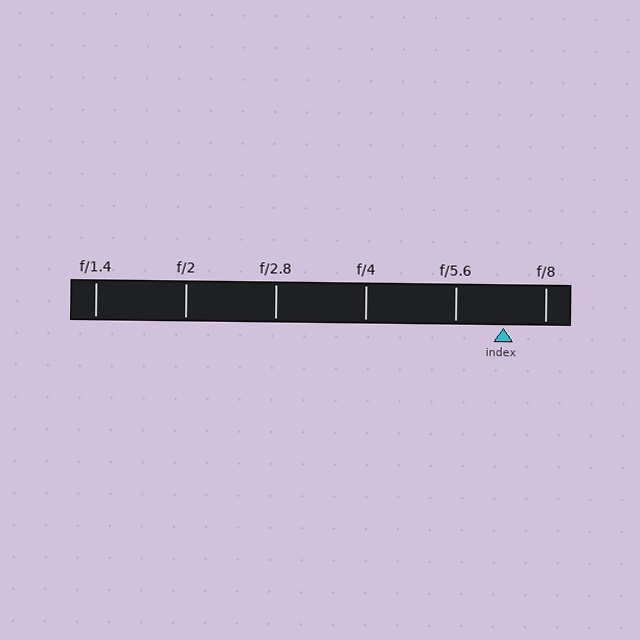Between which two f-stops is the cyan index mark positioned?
The index mark is between f/5.6 and f/8.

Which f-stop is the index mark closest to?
The index mark is closest to f/8.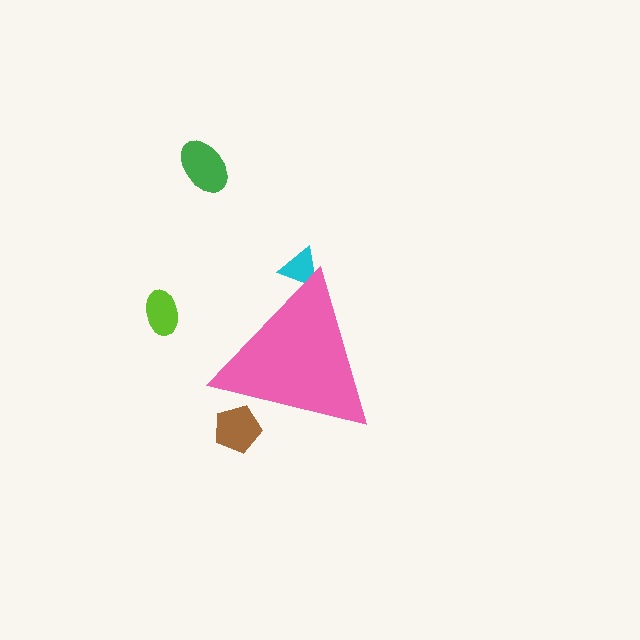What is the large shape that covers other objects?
A pink triangle.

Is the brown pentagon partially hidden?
Yes, the brown pentagon is partially hidden behind the pink triangle.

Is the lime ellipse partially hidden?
No, the lime ellipse is fully visible.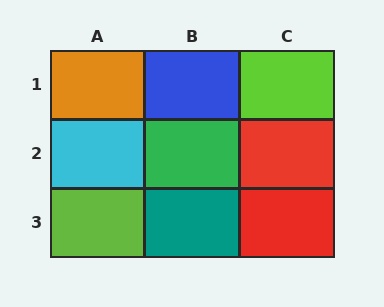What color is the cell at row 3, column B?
Teal.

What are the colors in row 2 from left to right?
Cyan, green, red.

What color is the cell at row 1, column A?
Orange.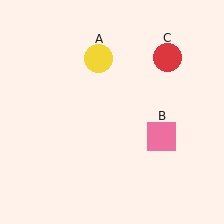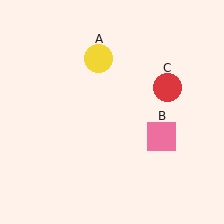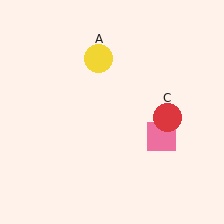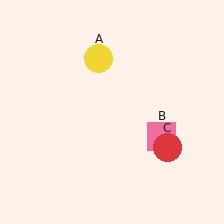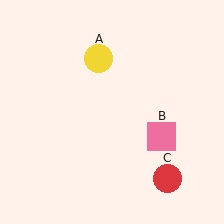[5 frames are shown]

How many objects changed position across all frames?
1 object changed position: red circle (object C).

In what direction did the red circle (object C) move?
The red circle (object C) moved down.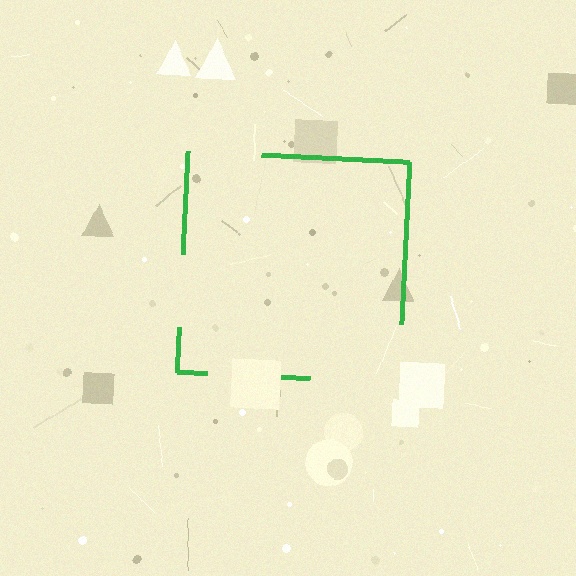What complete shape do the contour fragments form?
The contour fragments form a square.